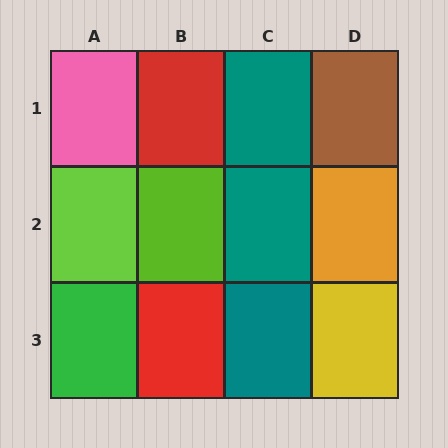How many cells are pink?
1 cell is pink.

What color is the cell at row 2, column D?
Orange.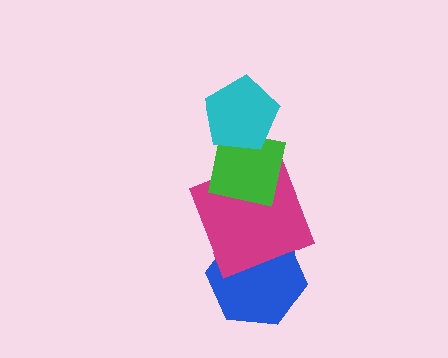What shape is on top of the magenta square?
The green square is on top of the magenta square.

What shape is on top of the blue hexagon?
The magenta square is on top of the blue hexagon.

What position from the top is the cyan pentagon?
The cyan pentagon is 1st from the top.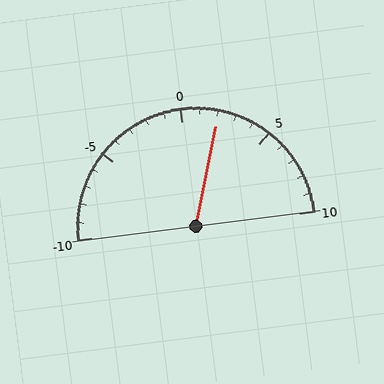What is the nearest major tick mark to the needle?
The nearest major tick mark is 0.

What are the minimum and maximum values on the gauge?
The gauge ranges from -10 to 10.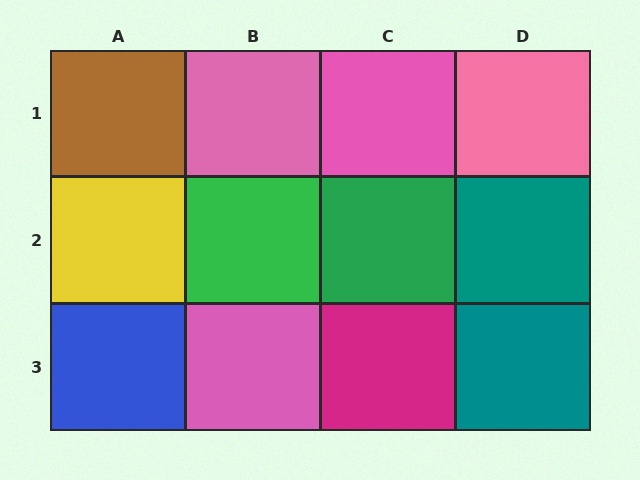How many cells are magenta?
1 cell is magenta.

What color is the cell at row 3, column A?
Blue.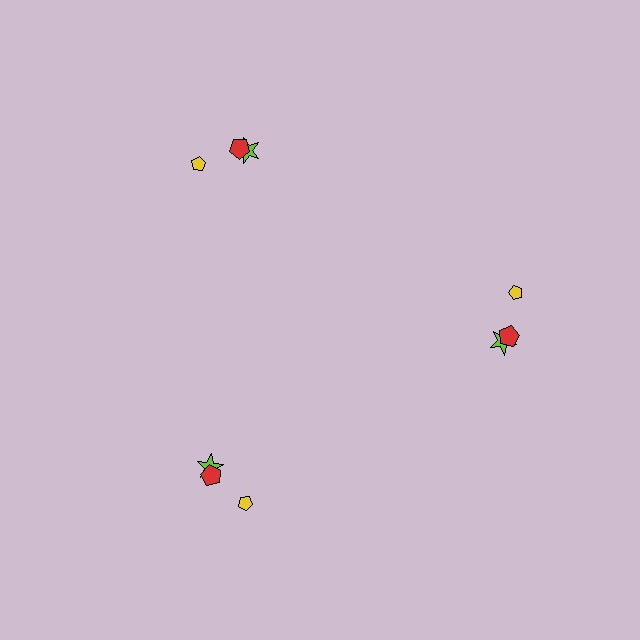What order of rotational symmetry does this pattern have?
This pattern has 3-fold rotational symmetry.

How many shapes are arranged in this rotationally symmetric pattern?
There are 9 shapes, arranged in 3 groups of 3.